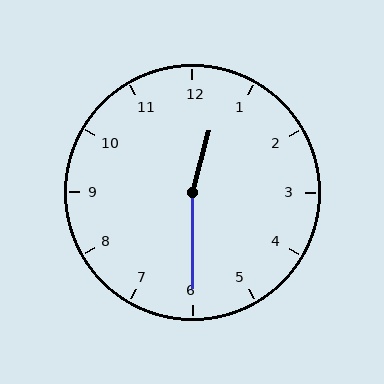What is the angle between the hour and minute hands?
Approximately 165 degrees.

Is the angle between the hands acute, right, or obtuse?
It is obtuse.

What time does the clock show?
12:30.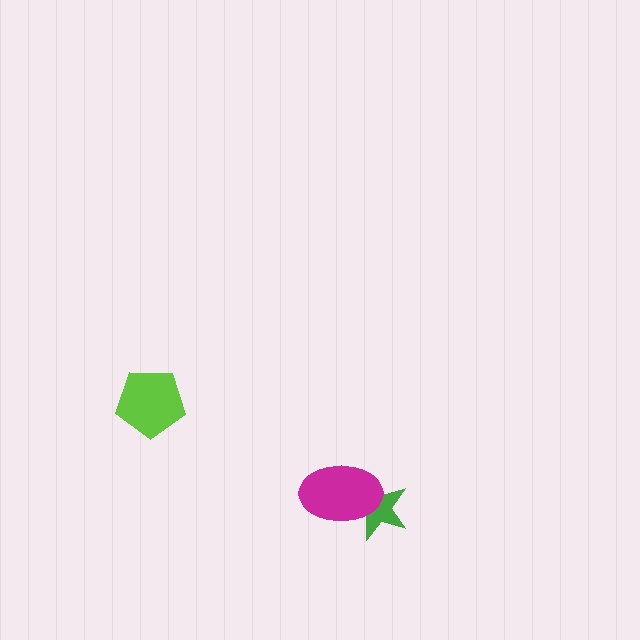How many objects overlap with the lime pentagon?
0 objects overlap with the lime pentagon.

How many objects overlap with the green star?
1 object overlaps with the green star.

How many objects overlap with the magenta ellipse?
1 object overlaps with the magenta ellipse.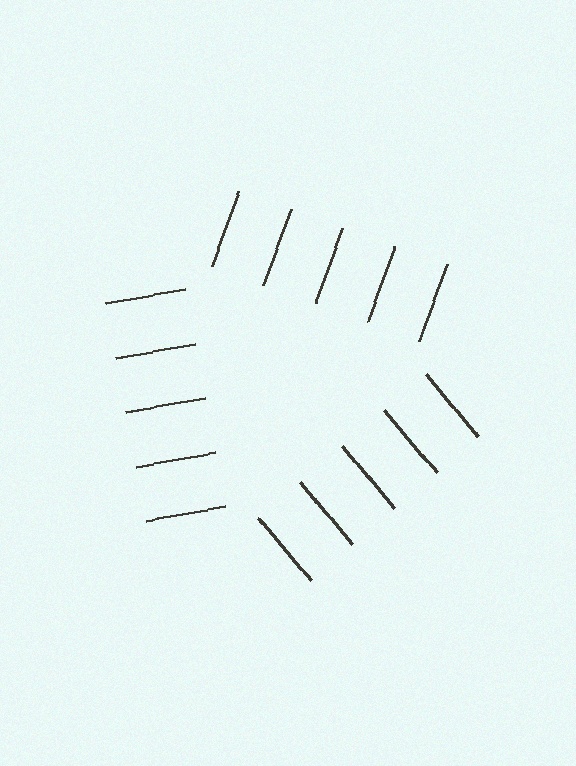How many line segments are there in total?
15 — 5 along each of the 3 edges.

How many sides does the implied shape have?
3 sides — the line-ends trace a triangle.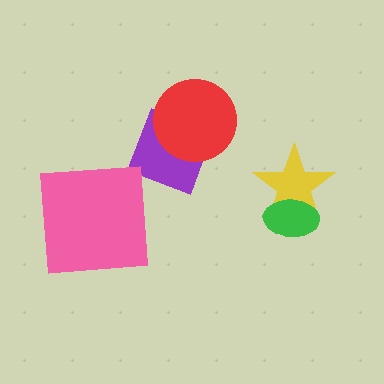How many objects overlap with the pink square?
0 objects overlap with the pink square.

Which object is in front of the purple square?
The red circle is in front of the purple square.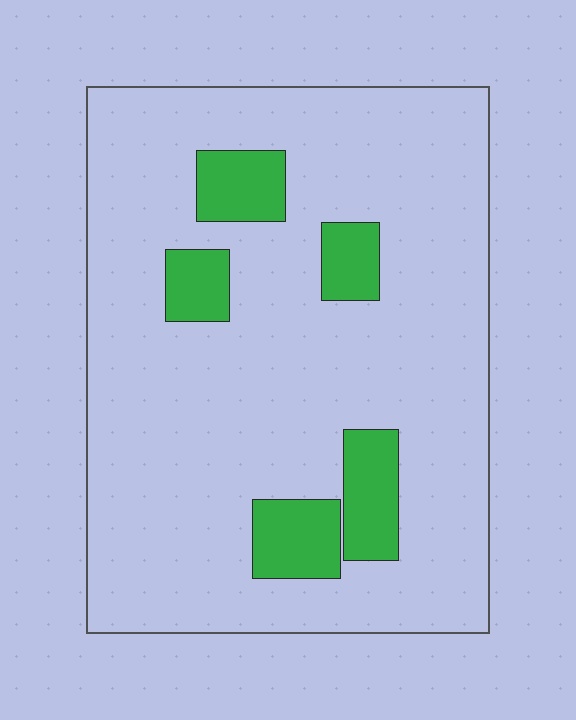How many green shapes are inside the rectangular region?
5.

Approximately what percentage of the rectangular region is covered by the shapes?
Approximately 15%.